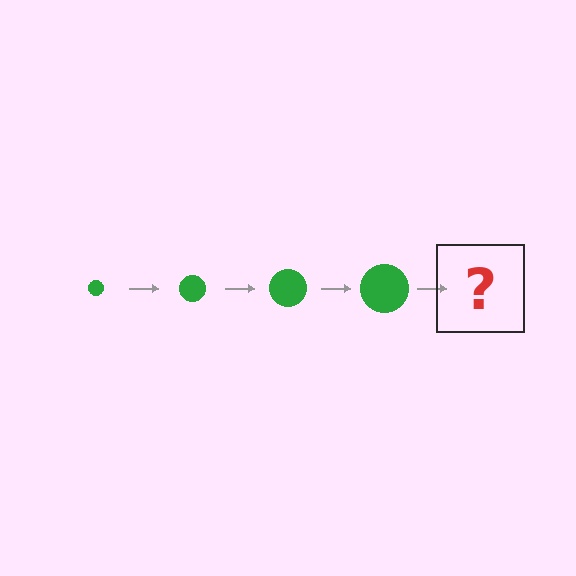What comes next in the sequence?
The next element should be a green circle, larger than the previous one.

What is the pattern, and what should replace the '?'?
The pattern is that the circle gets progressively larger each step. The '?' should be a green circle, larger than the previous one.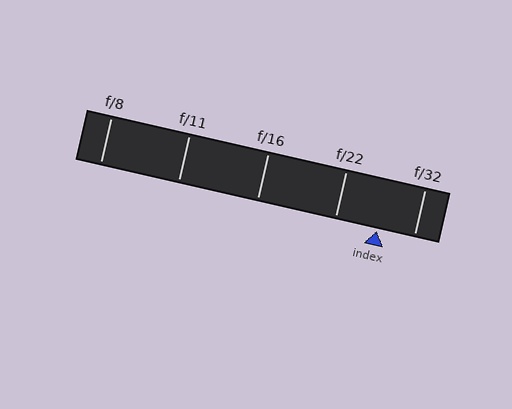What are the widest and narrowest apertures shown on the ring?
The widest aperture shown is f/8 and the narrowest is f/32.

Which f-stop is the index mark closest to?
The index mark is closest to f/32.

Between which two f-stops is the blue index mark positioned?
The index mark is between f/22 and f/32.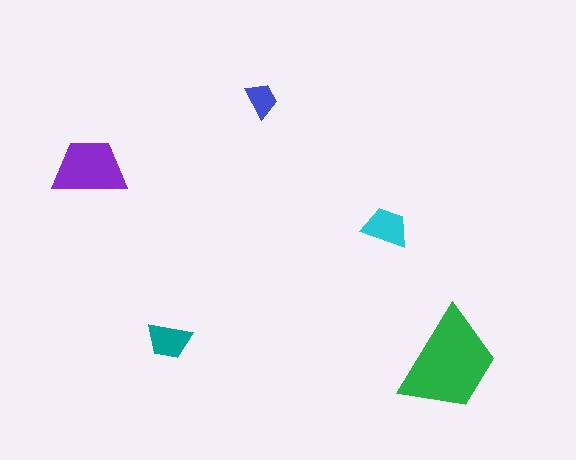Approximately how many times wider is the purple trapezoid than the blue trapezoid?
About 2 times wider.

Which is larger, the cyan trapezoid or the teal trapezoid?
The cyan one.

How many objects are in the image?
There are 5 objects in the image.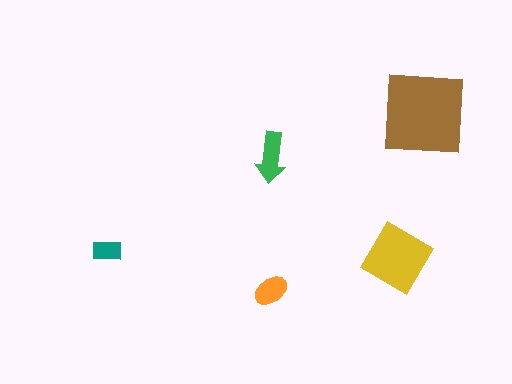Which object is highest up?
The brown square is topmost.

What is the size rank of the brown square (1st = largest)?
1st.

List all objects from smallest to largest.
The teal rectangle, the orange ellipse, the green arrow, the yellow diamond, the brown square.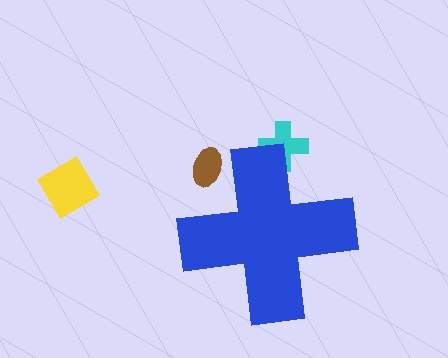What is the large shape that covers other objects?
A blue cross.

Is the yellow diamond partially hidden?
No, the yellow diamond is fully visible.